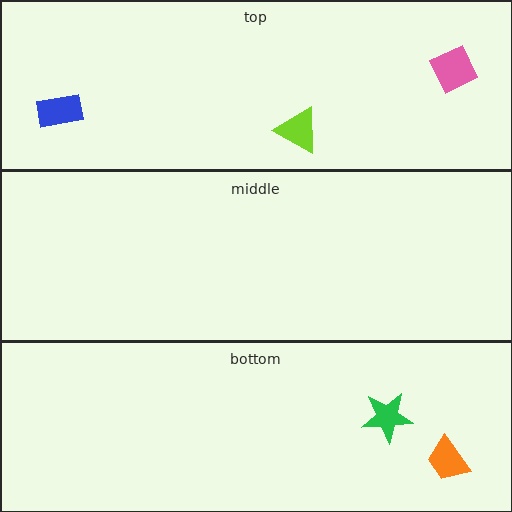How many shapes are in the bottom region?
2.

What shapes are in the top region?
The blue rectangle, the pink square, the lime triangle.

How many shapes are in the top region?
3.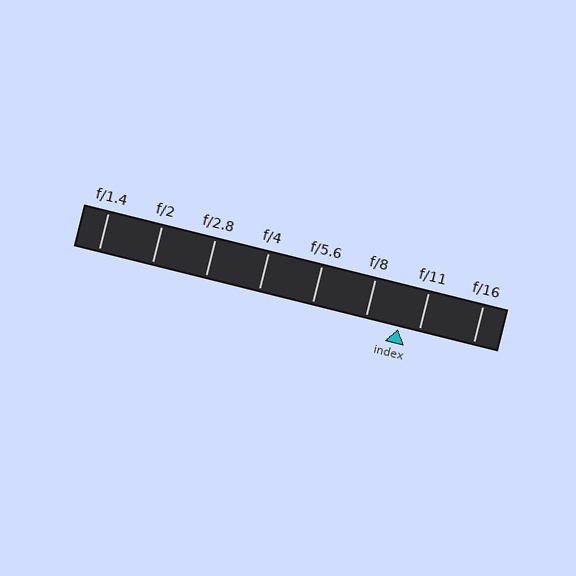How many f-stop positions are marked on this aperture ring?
There are 8 f-stop positions marked.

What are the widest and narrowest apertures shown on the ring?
The widest aperture shown is f/1.4 and the narrowest is f/16.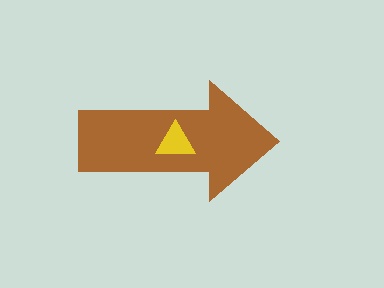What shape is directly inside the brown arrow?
The yellow triangle.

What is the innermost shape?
The yellow triangle.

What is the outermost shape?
The brown arrow.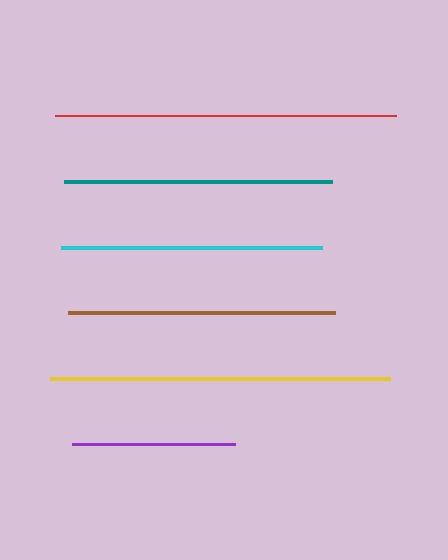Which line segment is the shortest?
The purple line is the shortest at approximately 162 pixels.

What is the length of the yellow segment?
The yellow segment is approximately 339 pixels long.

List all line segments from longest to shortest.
From longest to shortest: red, yellow, teal, brown, cyan, purple.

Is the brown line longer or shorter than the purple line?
The brown line is longer than the purple line.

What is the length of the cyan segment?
The cyan segment is approximately 261 pixels long.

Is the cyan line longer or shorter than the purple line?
The cyan line is longer than the purple line.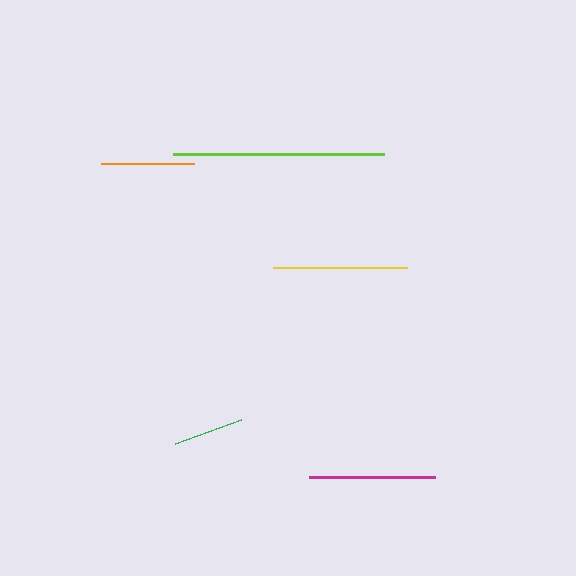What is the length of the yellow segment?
The yellow segment is approximately 134 pixels long.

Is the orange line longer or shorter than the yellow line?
The yellow line is longer than the orange line.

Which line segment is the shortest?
The green line is the shortest at approximately 70 pixels.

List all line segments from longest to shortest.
From longest to shortest: lime, yellow, magenta, orange, green.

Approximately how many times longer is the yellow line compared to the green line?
The yellow line is approximately 1.9 times the length of the green line.